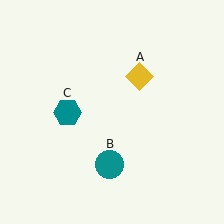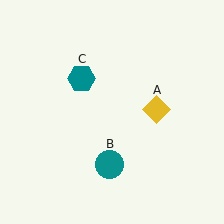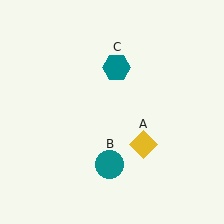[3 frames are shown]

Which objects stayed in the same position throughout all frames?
Teal circle (object B) remained stationary.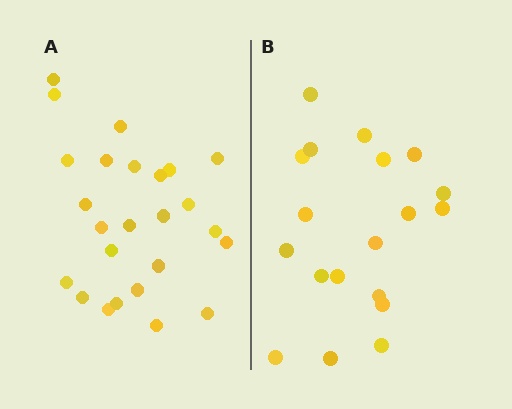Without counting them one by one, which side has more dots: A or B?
Region A (the left region) has more dots.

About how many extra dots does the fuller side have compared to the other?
Region A has about 6 more dots than region B.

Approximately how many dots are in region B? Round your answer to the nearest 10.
About 20 dots. (The exact count is 19, which rounds to 20.)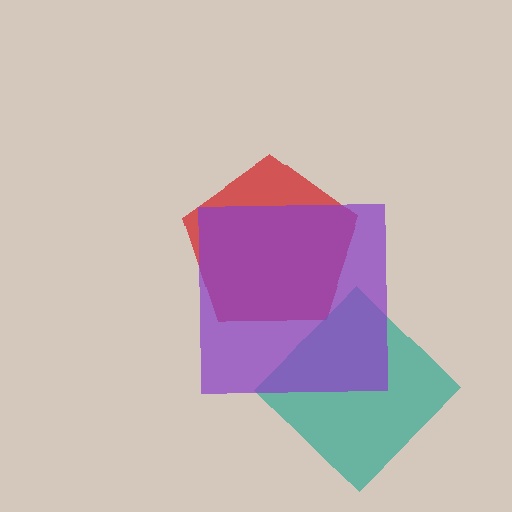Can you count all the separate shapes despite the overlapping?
Yes, there are 3 separate shapes.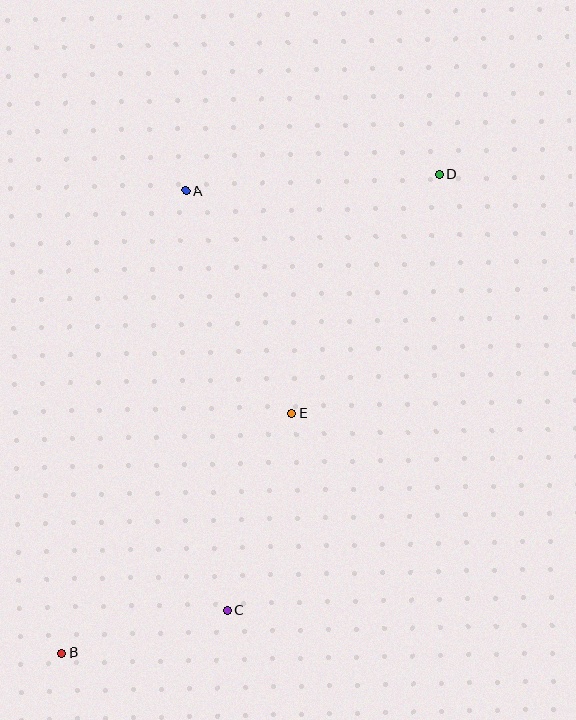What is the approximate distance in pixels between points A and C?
The distance between A and C is approximately 422 pixels.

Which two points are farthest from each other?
Points B and D are farthest from each other.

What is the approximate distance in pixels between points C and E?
The distance between C and E is approximately 208 pixels.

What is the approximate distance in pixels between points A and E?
The distance between A and E is approximately 246 pixels.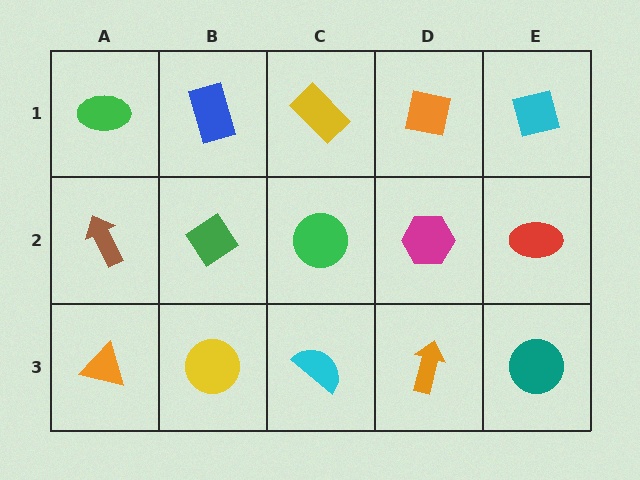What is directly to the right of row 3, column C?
An orange arrow.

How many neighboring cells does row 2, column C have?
4.